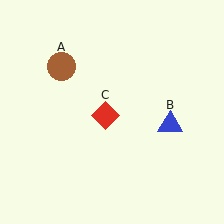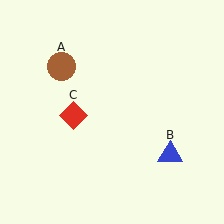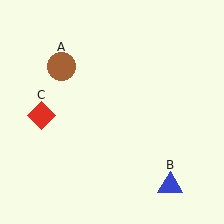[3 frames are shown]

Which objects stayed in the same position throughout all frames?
Brown circle (object A) remained stationary.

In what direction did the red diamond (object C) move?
The red diamond (object C) moved left.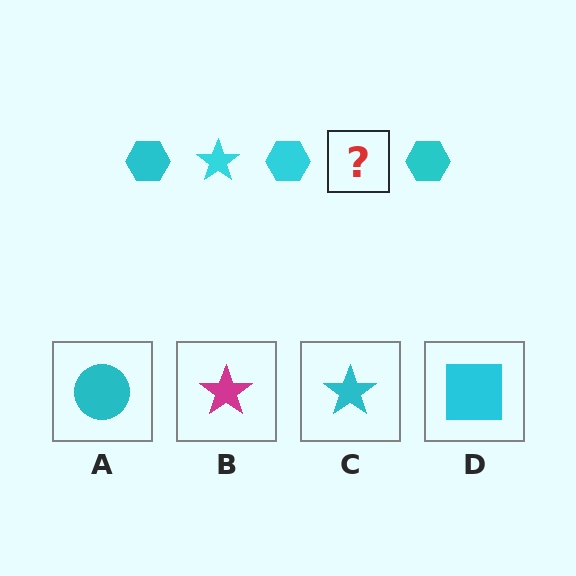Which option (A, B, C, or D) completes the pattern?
C.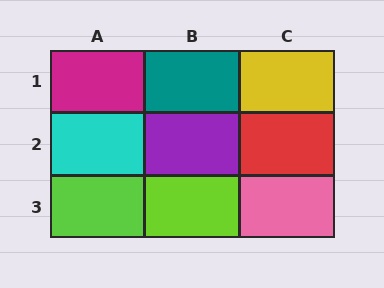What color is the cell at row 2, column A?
Cyan.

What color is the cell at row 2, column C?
Red.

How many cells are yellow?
1 cell is yellow.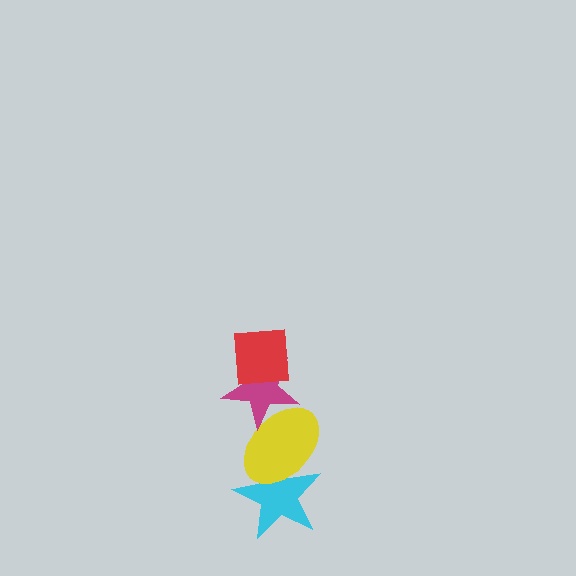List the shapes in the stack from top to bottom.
From top to bottom: the red square, the magenta star, the yellow ellipse, the cyan star.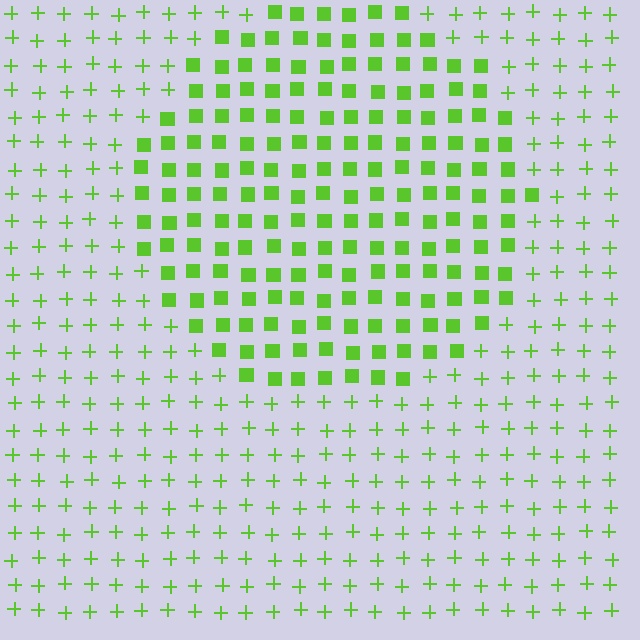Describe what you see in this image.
The image is filled with small lime elements arranged in a uniform grid. A circle-shaped region contains squares, while the surrounding area contains plus signs. The boundary is defined purely by the change in element shape.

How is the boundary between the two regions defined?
The boundary is defined by a change in element shape: squares inside vs. plus signs outside. All elements share the same color and spacing.